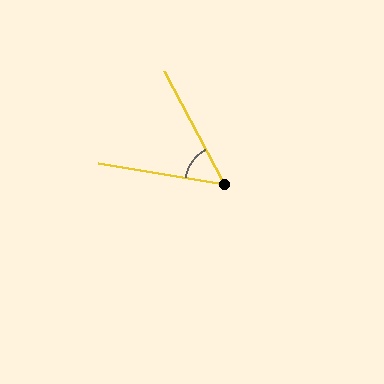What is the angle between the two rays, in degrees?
Approximately 52 degrees.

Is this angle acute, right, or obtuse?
It is acute.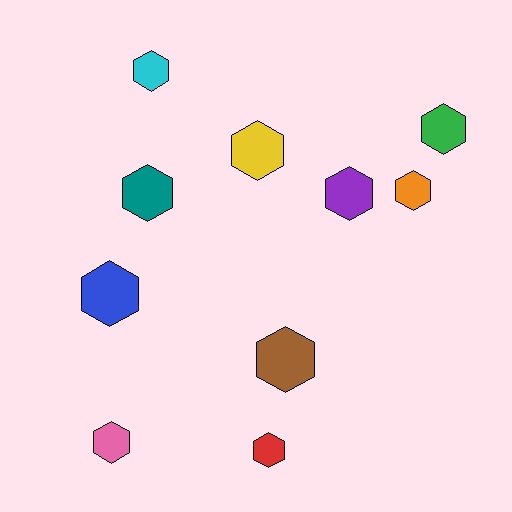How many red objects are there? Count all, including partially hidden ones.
There is 1 red object.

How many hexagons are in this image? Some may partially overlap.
There are 10 hexagons.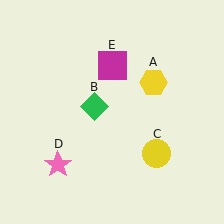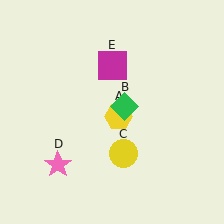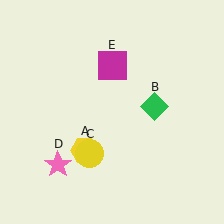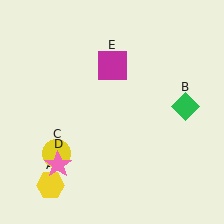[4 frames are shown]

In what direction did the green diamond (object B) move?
The green diamond (object B) moved right.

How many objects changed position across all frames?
3 objects changed position: yellow hexagon (object A), green diamond (object B), yellow circle (object C).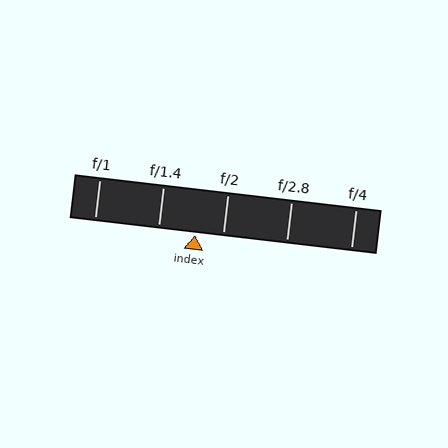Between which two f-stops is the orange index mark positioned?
The index mark is between f/1.4 and f/2.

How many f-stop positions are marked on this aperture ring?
There are 5 f-stop positions marked.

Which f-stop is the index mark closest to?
The index mark is closest to f/2.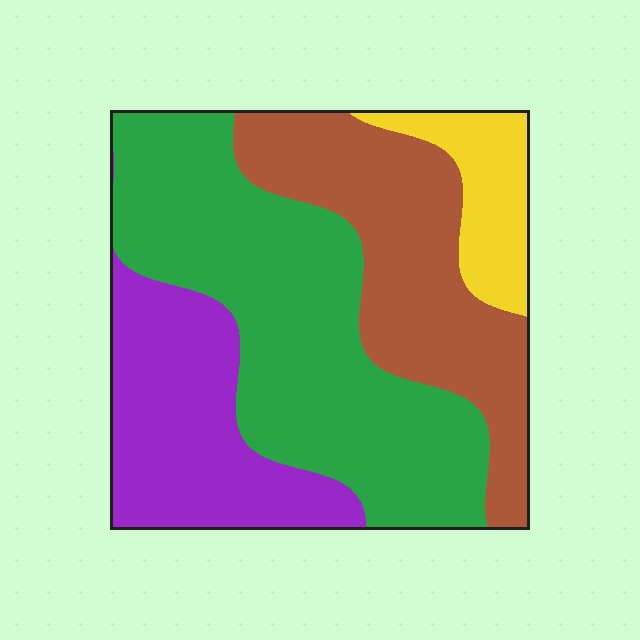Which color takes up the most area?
Green, at roughly 40%.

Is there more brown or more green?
Green.